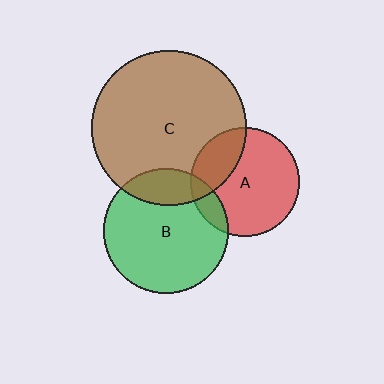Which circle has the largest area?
Circle C (brown).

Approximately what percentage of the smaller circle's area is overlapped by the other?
Approximately 10%.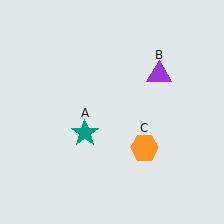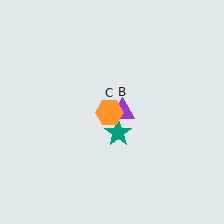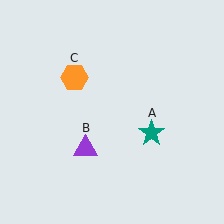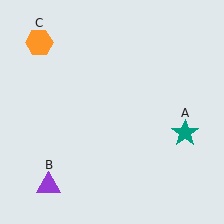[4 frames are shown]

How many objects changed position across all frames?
3 objects changed position: teal star (object A), purple triangle (object B), orange hexagon (object C).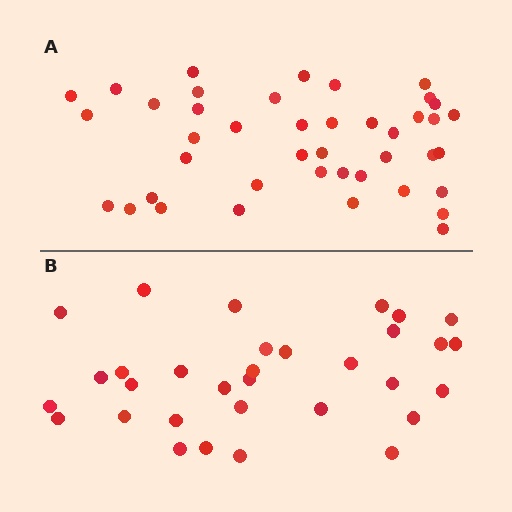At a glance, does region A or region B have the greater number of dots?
Region A (the top region) has more dots.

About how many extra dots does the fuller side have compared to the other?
Region A has roughly 10 or so more dots than region B.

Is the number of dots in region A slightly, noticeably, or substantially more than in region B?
Region A has noticeably more, but not dramatically so. The ratio is roughly 1.3 to 1.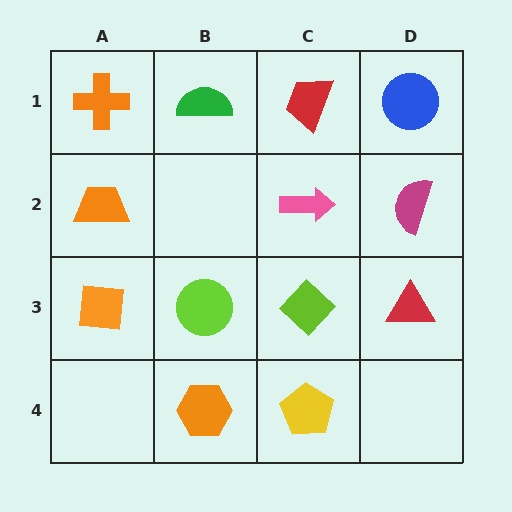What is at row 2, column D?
A magenta semicircle.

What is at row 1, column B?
A green semicircle.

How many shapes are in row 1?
4 shapes.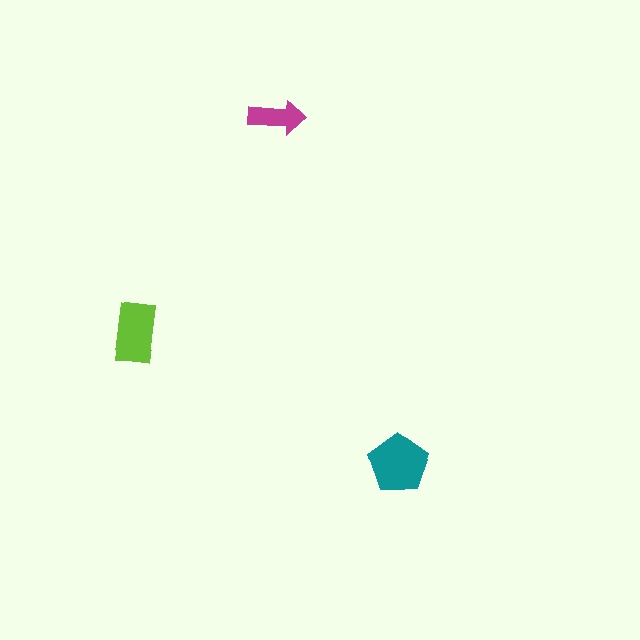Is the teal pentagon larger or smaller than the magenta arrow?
Larger.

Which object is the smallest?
The magenta arrow.